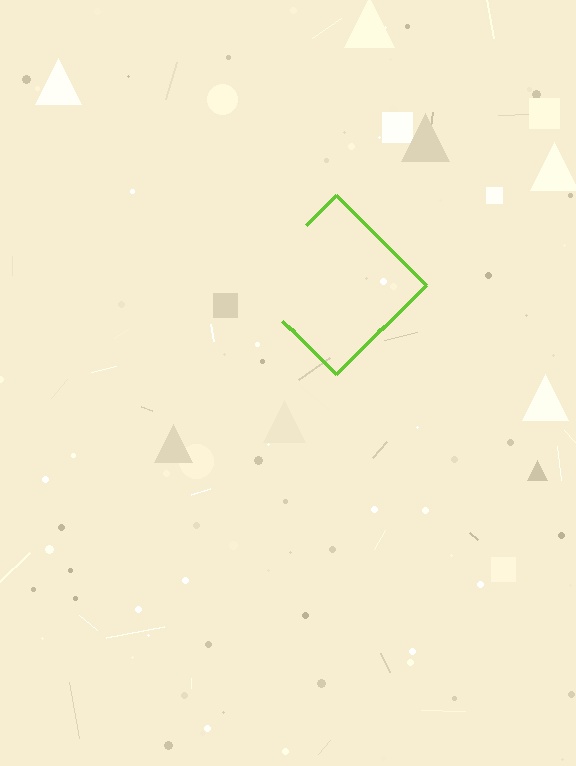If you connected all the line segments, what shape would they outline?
They would outline a diamond.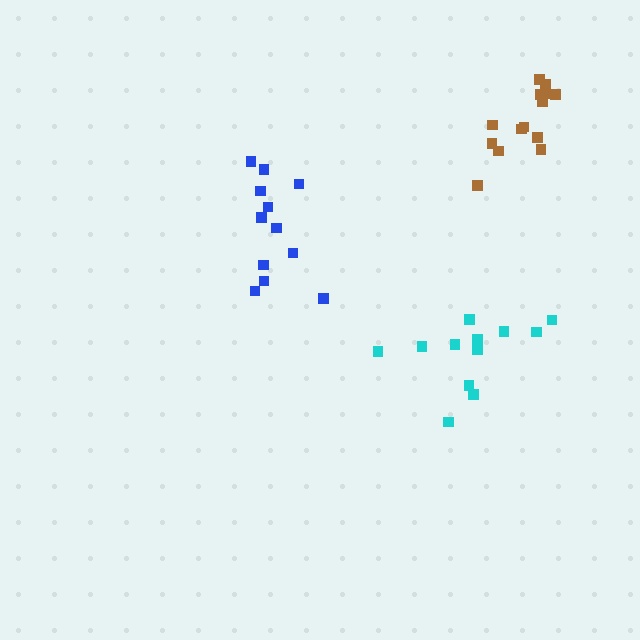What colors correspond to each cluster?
The clusters are colored: cyan, brown, blue.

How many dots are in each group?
Group 1: 12 dots, Group 2: 14 dots, Group 3: 12 dots (38 total).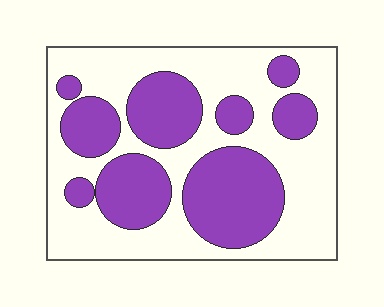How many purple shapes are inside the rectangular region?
9.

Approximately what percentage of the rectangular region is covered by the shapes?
Approximately 40%.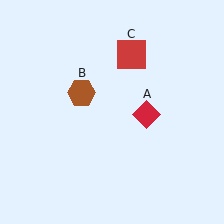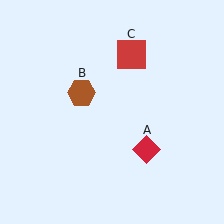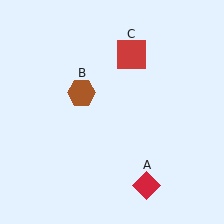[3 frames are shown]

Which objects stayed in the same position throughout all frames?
Brown hexagon (object B) and red square (object C) remained stationary.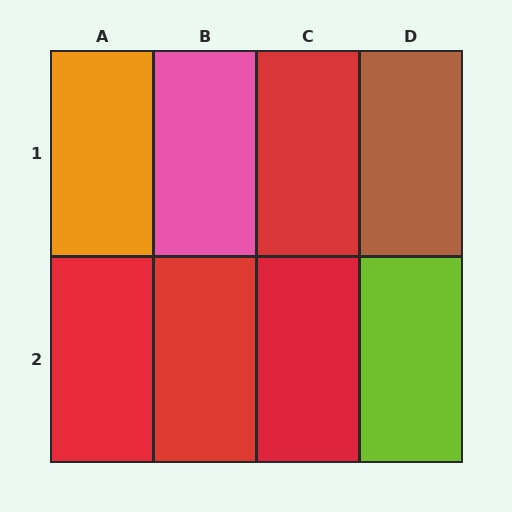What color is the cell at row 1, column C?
Red.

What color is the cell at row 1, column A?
Orange.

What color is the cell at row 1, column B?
Pink.